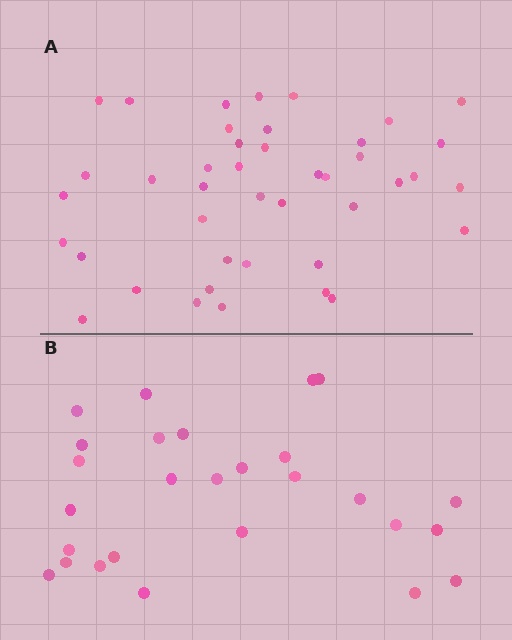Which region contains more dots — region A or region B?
Region A (the top region) has more dots.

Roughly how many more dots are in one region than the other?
Region A has approximately 15 more dots than region B.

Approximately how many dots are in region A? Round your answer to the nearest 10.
About 40 dots. (The exact count is 42, which rounds to 40.)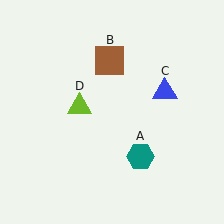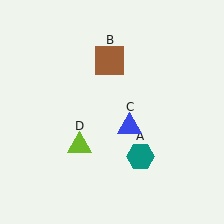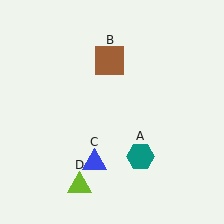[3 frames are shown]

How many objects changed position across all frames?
2 objects changed position: blue triangle (object C), lime triangle (object D).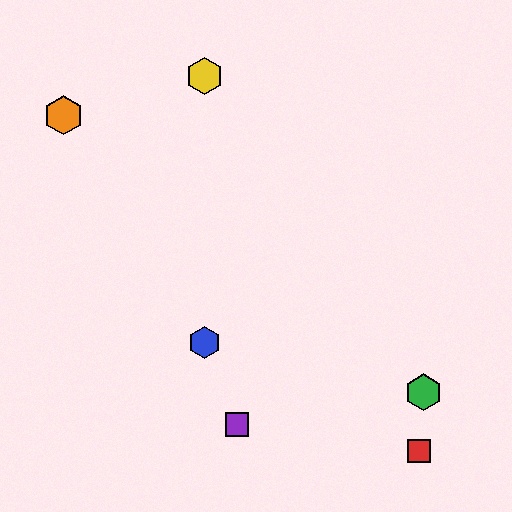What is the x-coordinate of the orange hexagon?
The orange hexagon is at x≈64.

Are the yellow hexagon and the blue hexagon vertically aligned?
Yes, both are at x≈205.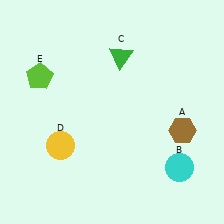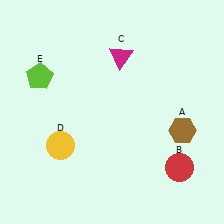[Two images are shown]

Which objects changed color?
B changed from cyan to red. C changed from green to magenta.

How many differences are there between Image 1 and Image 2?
There are 2 differences between the two images.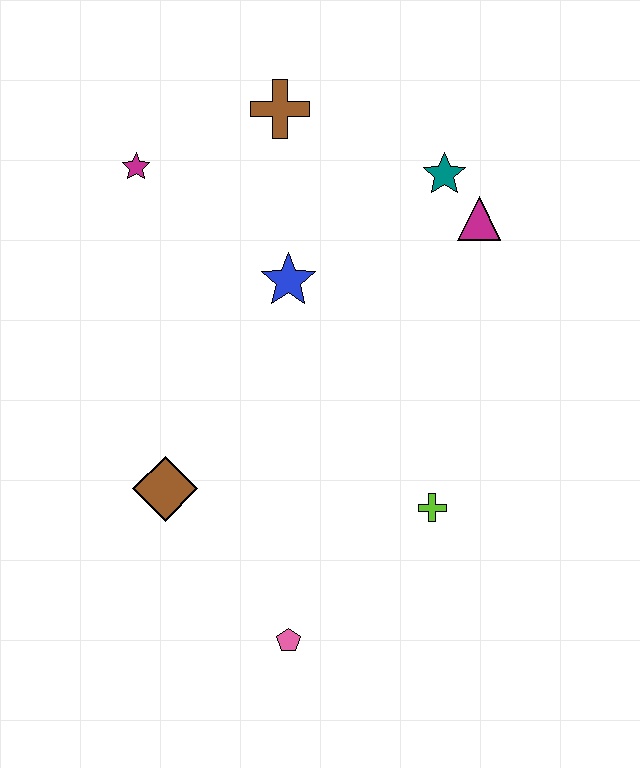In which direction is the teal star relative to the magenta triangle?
The teal star is above the magenta triangle.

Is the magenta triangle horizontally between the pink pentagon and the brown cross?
No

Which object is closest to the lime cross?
The pink pentagon is closest to the lime cross.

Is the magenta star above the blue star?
Yes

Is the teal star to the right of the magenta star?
Yes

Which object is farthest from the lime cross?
The magenta star is farthest from the lime cross.